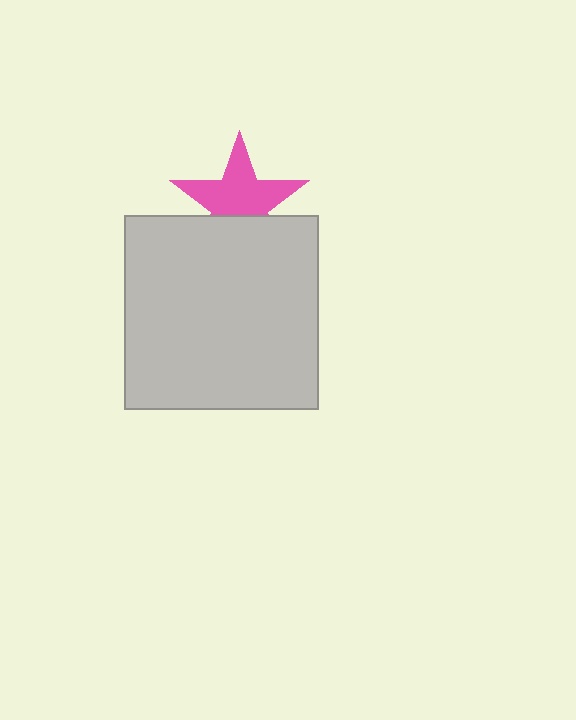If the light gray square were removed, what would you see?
You would see the complete pink star.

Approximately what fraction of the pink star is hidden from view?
Roughly 33% of the pink star is hidden behind the light gray square.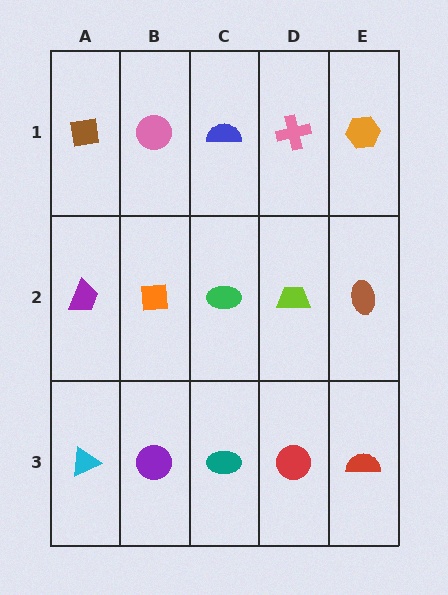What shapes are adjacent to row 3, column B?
An orange square (row 2, column B), a cyan triangle (row 3, column A), a teal ellipse (row 3, column C).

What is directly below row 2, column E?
A red semicircle.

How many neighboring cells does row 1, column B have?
3.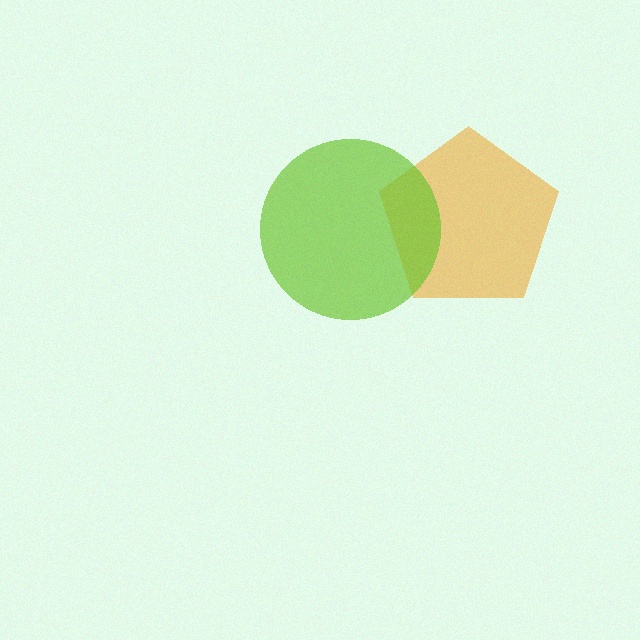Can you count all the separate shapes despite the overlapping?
Yes, there are 2 separate shapes.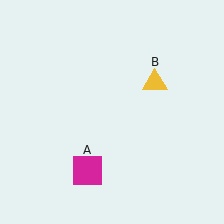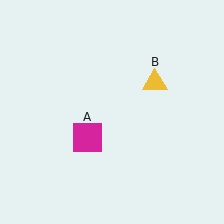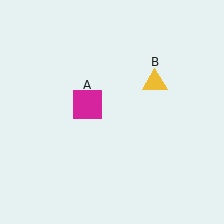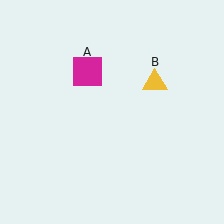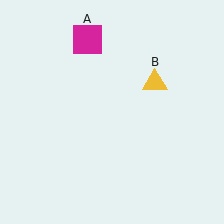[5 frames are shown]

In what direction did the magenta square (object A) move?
The magenta square (object A) moved up.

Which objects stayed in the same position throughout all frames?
Yellow triangle (object B) remained stationary.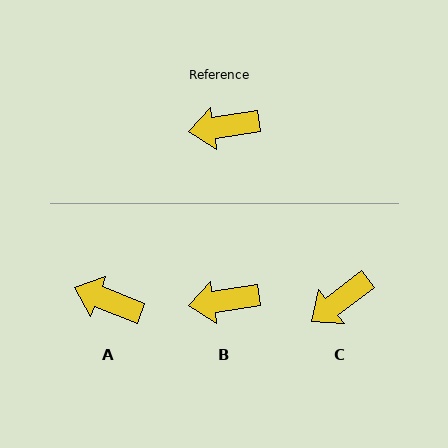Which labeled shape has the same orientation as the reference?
B.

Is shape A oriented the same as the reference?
No, it is off by about 30 degrees.